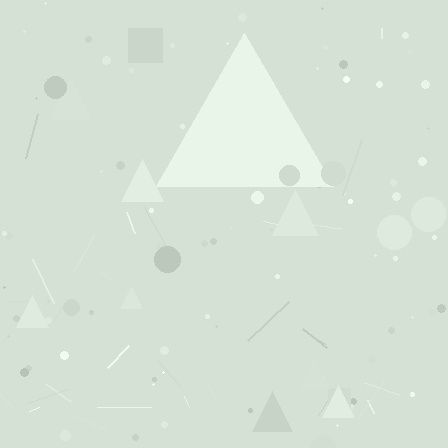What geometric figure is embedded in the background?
A triangle is embedded in the background.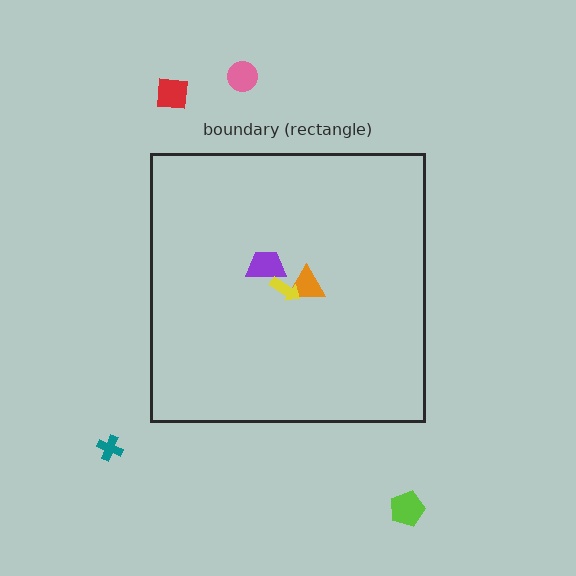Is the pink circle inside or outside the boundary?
Outside.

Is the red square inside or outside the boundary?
Outside.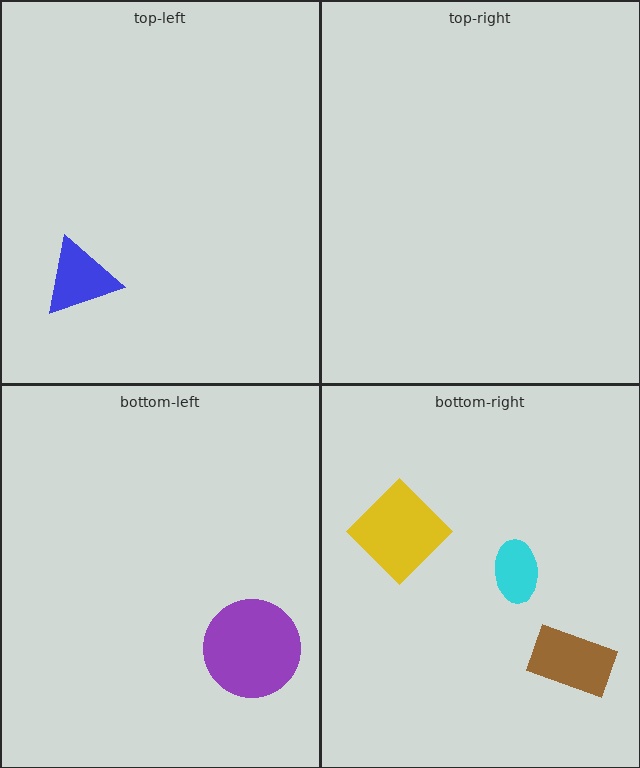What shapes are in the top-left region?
The blue triangle.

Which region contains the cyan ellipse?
The bottom-right region.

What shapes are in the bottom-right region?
The yellow diamond, the cyan ellipse, the brown rectangle.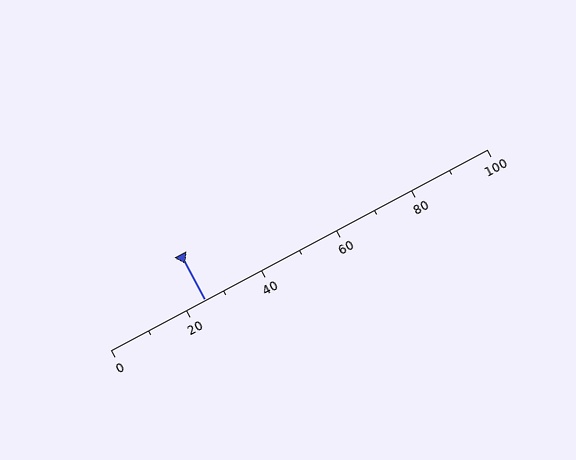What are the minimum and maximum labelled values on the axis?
The axis runs from 0 to 100.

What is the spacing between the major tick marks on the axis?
The major ticks are spaced 20 apart.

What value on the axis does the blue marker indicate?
The marker indicates approximately 25.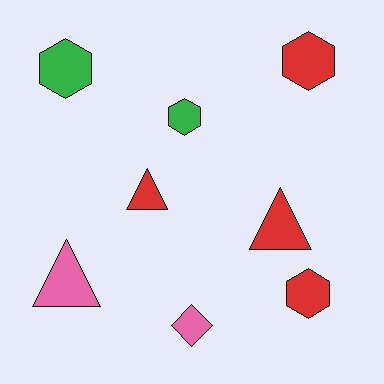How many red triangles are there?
There are 2 red triangles.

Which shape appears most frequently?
Hexagon, with 4 objects.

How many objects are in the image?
There are 8 objects.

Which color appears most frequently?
Red, with 4 objects.